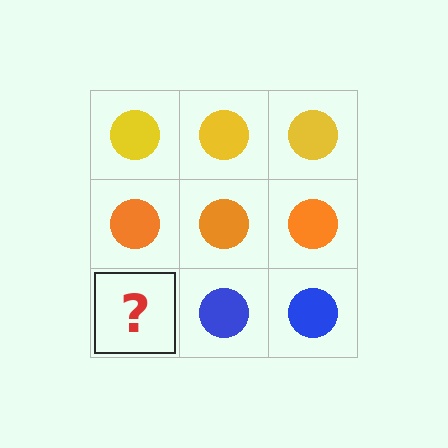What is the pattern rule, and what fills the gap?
The rule is that each row has a consistent color. The gap should be filled with a blue circle.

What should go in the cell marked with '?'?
The missing cell should contain a blue circle.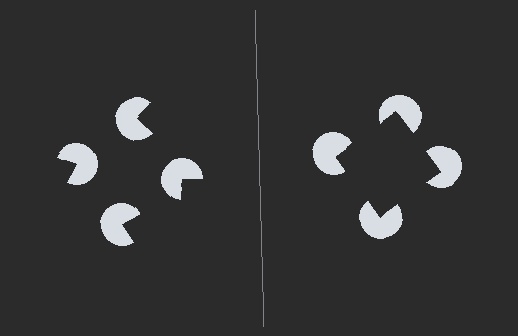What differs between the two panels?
The pac-man discs are positioned identically on both sides; only the wedge orientations differ. On the right they align to a square; on the left they are misaligned.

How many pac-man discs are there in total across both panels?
8 — 4 on each side.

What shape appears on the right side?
An illusory square.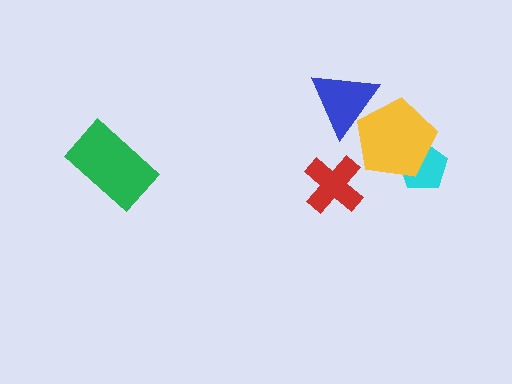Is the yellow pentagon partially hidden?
No, no other shape covers it.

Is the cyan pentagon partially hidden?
Yes, it is partially covered by another shape.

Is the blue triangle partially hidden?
Yes, it is partially covered by another shape.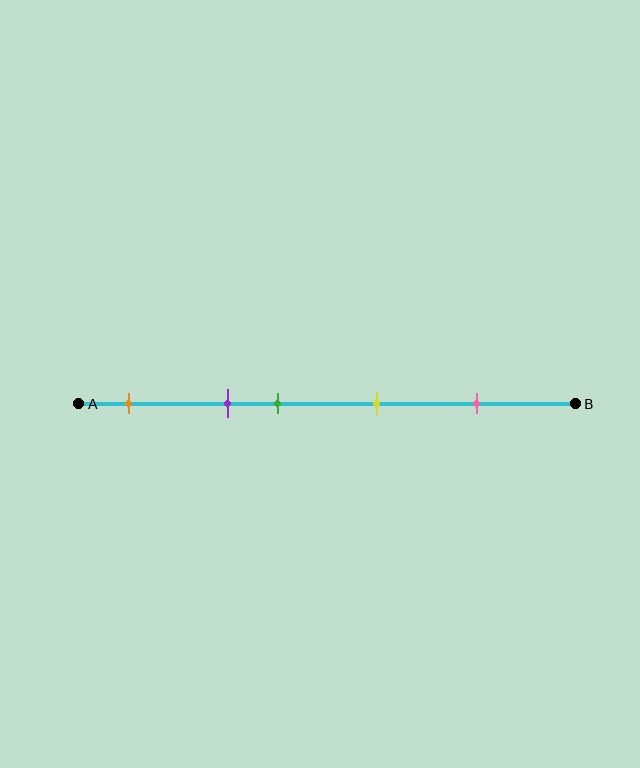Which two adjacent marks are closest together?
The purple and green marks are the closest adjacent pair.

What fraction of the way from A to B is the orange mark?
The orange mark is approximately 10% (0.1) of the way from A to B.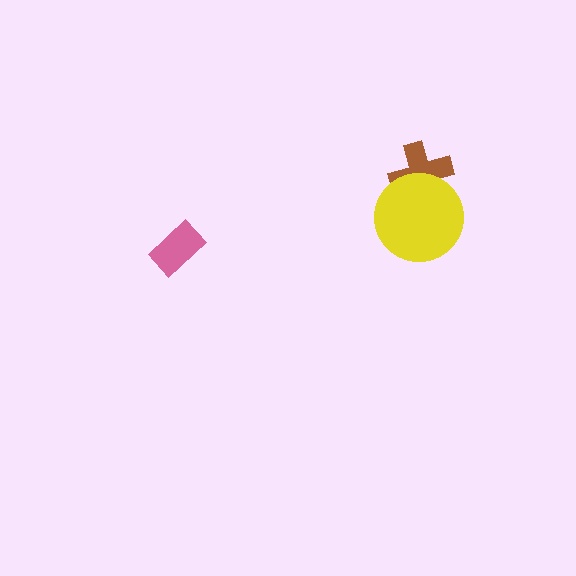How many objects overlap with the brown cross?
1 object overlaps with the brown cross.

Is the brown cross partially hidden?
Yes, it is partially covered by another shape.